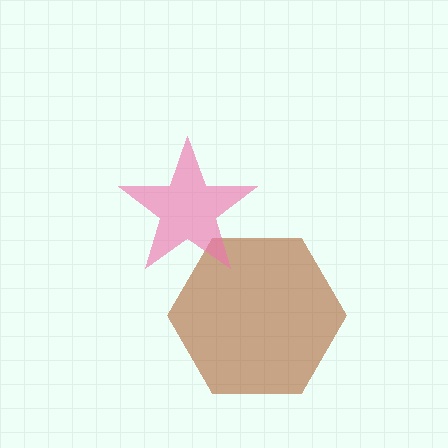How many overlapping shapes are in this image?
There are 2 overlapping shapes in the image.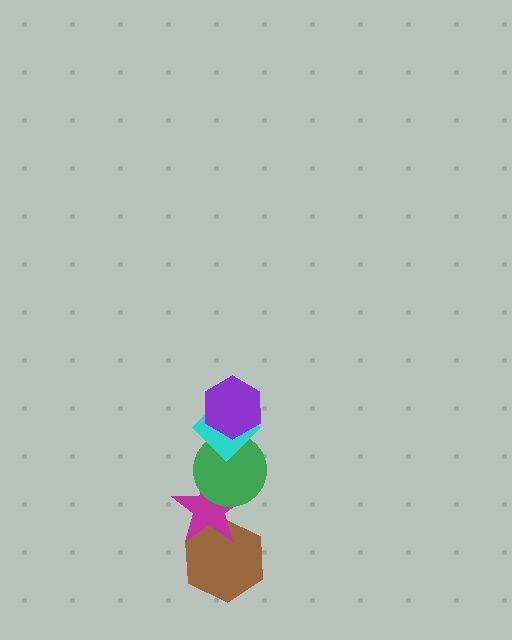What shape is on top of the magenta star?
The green circle is on top of the magenta star.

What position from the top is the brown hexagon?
The brown hexagon is 5th from the top.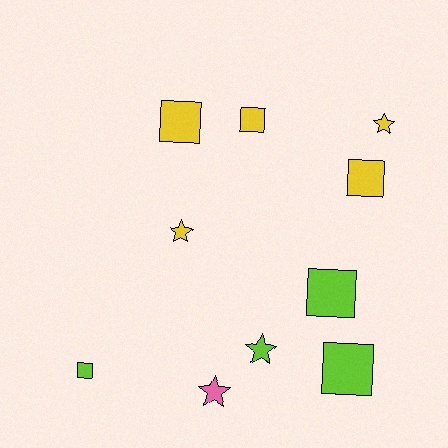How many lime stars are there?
There is 1 lime star.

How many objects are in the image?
There are 10 objects.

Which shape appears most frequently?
Square, with 6 objects.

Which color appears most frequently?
Yellow, with 5 objects.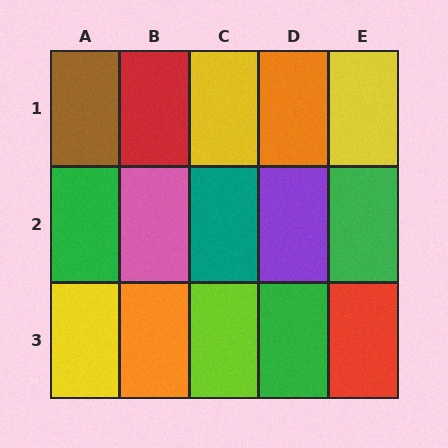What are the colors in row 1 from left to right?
Brown, red, yellow, orange, yellow.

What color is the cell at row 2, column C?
Teal.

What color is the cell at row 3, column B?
Orange.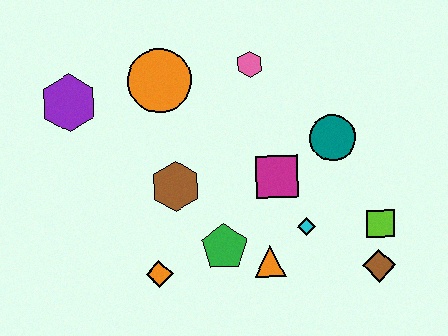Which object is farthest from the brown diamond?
The purple hexagon is farthest from the brown diamond.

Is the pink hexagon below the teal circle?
No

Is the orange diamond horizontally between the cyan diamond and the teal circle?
No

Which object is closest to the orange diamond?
The green pentagon is closest to the orange diamond.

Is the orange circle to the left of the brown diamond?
Yes